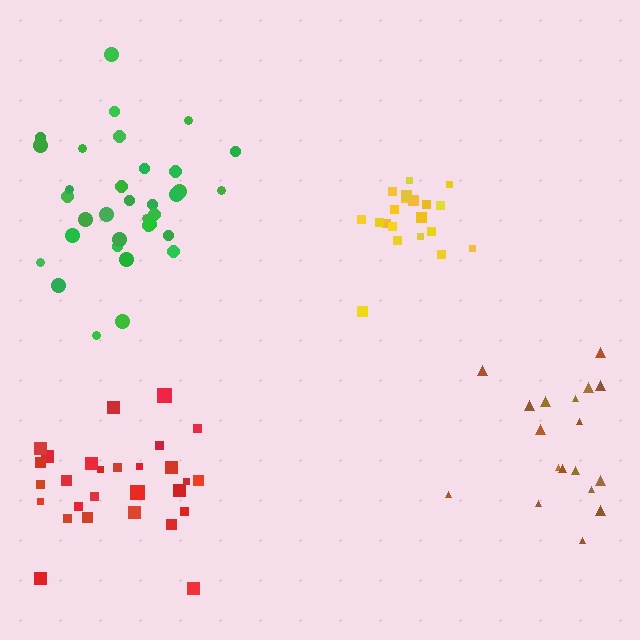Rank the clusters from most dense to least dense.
yellow, green, red, brown.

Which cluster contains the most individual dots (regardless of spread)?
Green (35).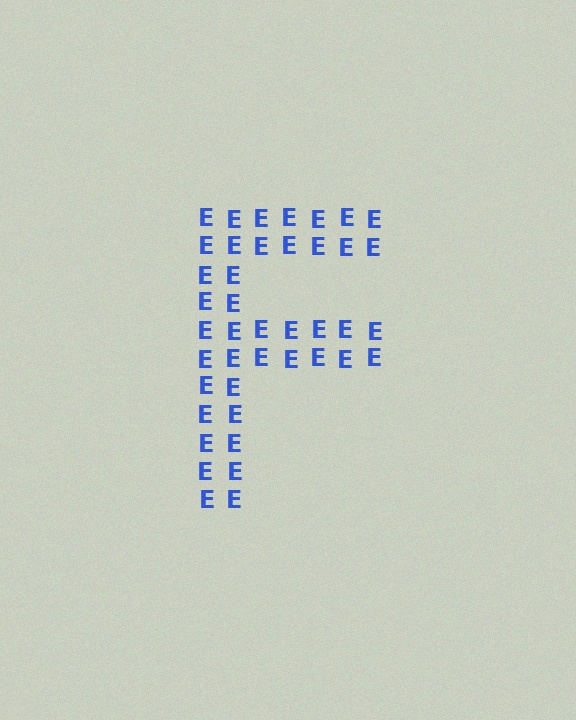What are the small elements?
The small elements are letter E's.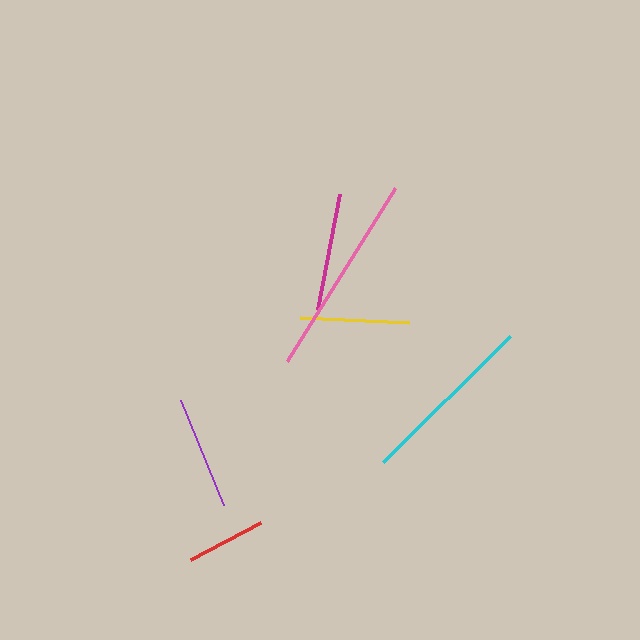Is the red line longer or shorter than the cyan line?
The cyan line is longer than the red line.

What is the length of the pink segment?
The pink segment is approximately 204 pixels long.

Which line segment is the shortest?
The red line is the shortest at approximately 79 pixels.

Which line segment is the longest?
The pink line is the longest at approximately 204 pixels.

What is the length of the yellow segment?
The yellow segment is approximately 110 pixels long.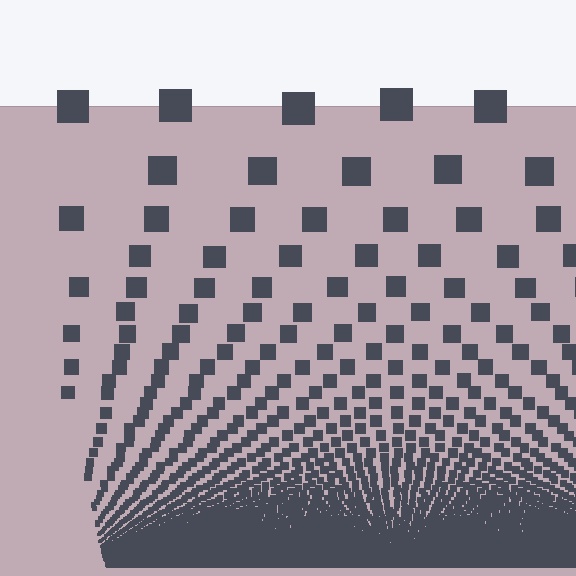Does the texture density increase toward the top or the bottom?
Density increases toward the bottom.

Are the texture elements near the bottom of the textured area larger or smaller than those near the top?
Smaller. The gradient is inverted — elements near the bottom are smaller and denser.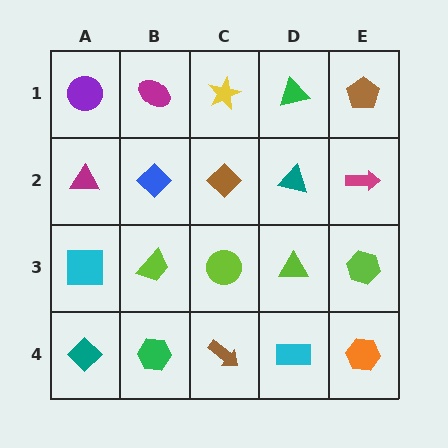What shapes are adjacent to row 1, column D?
A teal triangle (row 2, column D), a yellow star (row 1, column C), a brown pentagon (row 1, column E).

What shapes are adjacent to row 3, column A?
A magenta triangle (row 2, column A), a teal diamond (row 4, column A), a lime trapezoid (row 3, column B).